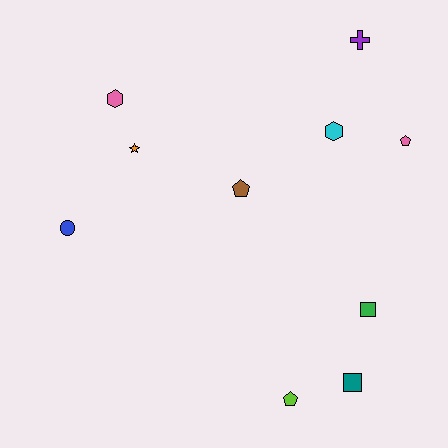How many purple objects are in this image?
There is 1 purple object.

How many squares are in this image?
There are 2 squares.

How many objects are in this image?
There are 10 objects.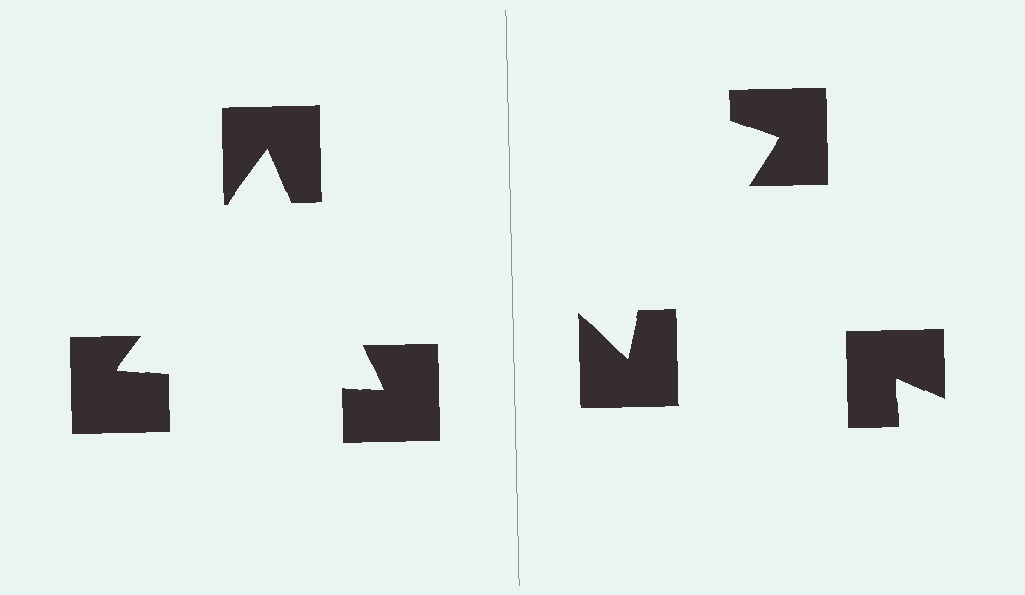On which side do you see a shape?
An illusory triangle appears on the left side. On the right side the wedge cuts are rotated, so no coherent shape forms.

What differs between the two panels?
The notched squares are positioned identically on both sides; only the wedge orientations differ. On the left they align to a triangle; on the right they are misaligned.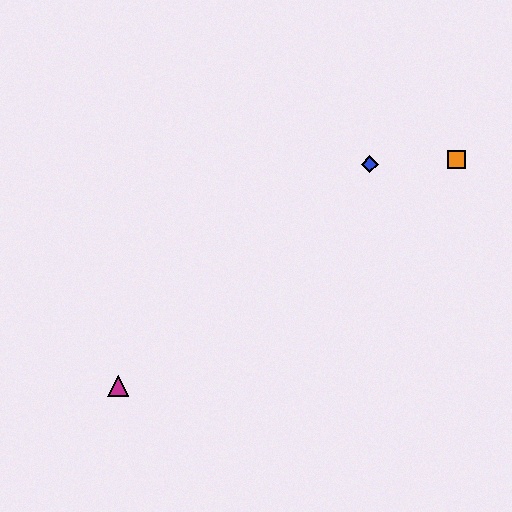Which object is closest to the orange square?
The blue diamond is closest to the orange square.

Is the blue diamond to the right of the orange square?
No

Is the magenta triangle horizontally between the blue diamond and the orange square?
No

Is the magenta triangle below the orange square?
Yes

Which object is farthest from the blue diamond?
The magenta triangle is farthest from the blue diamond.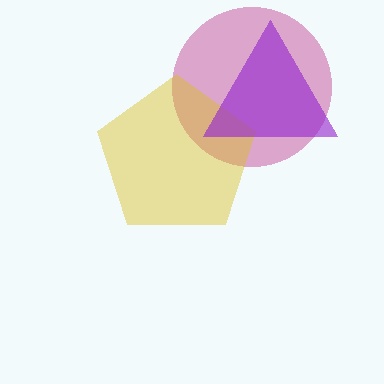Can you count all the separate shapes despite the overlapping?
Yes, there are 3 separate shapes.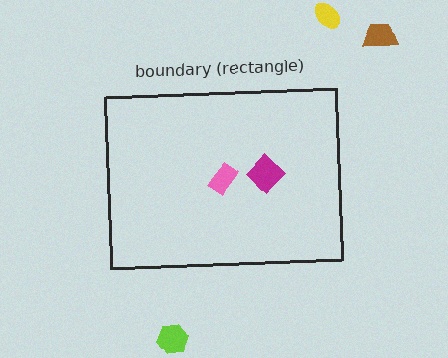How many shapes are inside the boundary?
2 inside, 3 outside.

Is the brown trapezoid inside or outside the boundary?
Outside.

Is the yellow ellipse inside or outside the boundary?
Outside.